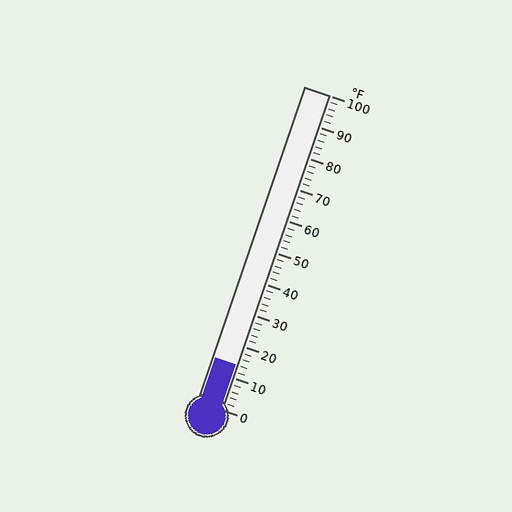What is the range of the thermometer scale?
The thermometer scale ranges from 0°F to 100°F.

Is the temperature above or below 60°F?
The temperature is below 60°F.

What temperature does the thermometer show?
The thermometer shows approximately 14°F.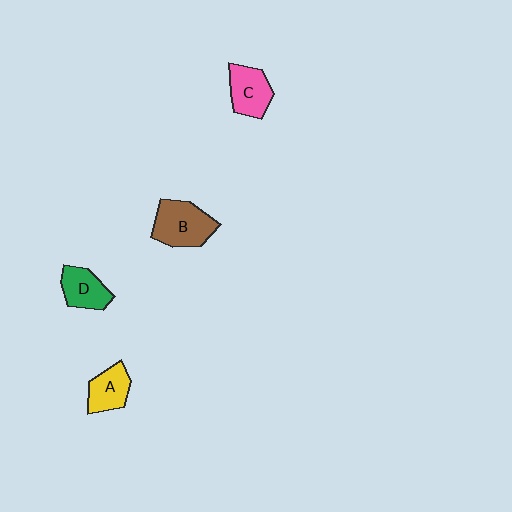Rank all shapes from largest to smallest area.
From largest to smallest: B (brown), C (pink), D (green), A (yellow).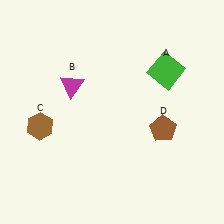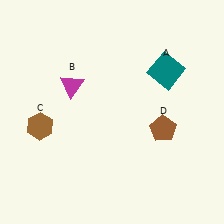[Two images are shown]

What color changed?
The square (A) changed from green in Image 1 to teal in Image 2.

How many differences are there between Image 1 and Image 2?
There is 1 difference between the two images.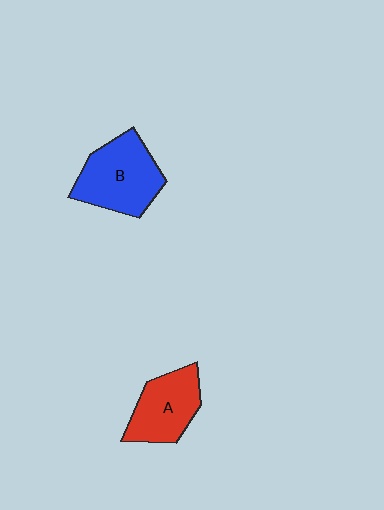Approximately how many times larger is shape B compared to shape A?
Approximately 1.2 times.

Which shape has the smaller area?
Shape A (red).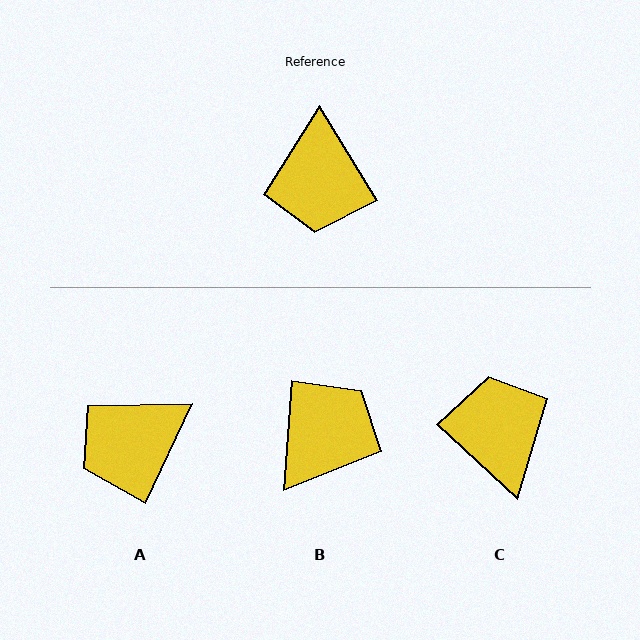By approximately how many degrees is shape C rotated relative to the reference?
Approximately 164 degrees clockwise.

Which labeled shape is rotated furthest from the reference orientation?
C, about 164 degrees away.